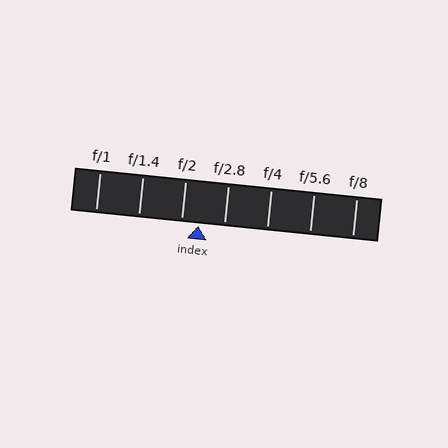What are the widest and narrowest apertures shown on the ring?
The widest aperture shown is f/1 and the narrowest is f/8.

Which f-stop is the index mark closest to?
The index mark is closest to f/2.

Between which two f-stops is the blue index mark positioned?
The index mark is between f/2 and f/2.8.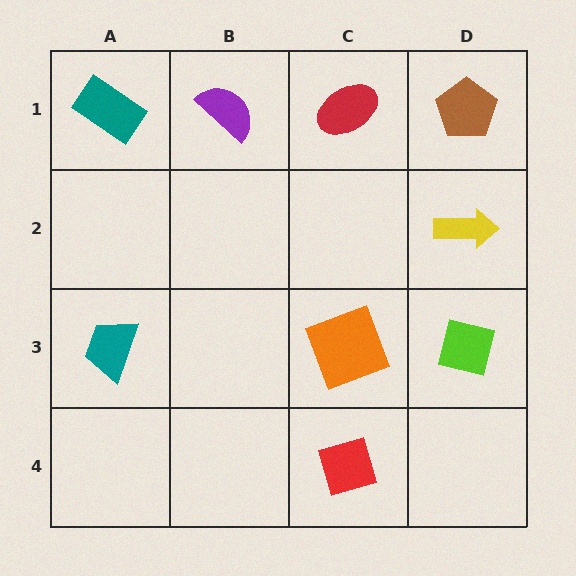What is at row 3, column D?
A lime square.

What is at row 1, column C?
A red ellipse.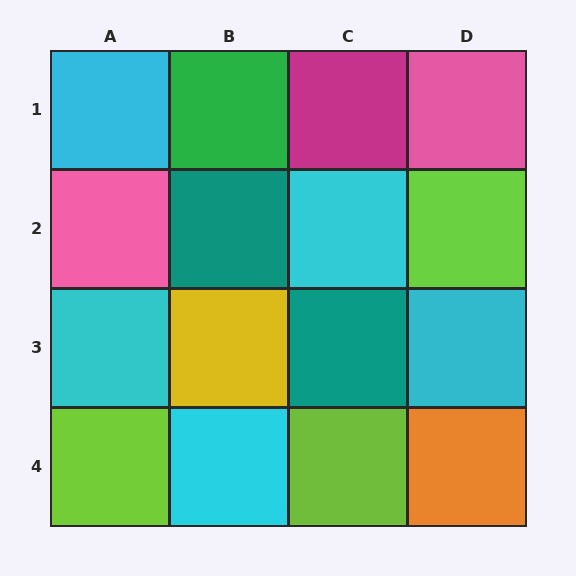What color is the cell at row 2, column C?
Cyan.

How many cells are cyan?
5 cells are cyan.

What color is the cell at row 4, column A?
Lime.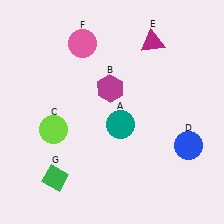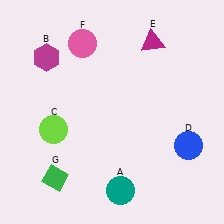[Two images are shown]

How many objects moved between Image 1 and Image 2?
2 objects moved between the two images.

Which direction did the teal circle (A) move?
The teal circle (A) moved down.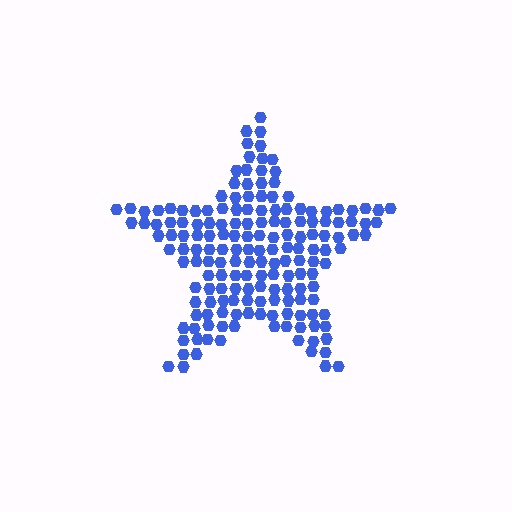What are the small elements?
The small elements are hexagons.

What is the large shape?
The large shape is a star.